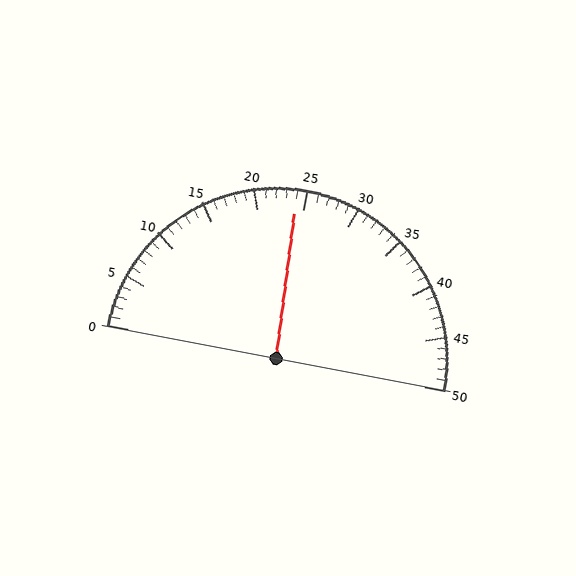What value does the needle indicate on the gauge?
The needle indicates approximately 24.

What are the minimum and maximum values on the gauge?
The gauge ranges from 0 to 50.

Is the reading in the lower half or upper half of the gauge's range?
The reading is in the lower half of the range (0 to 50).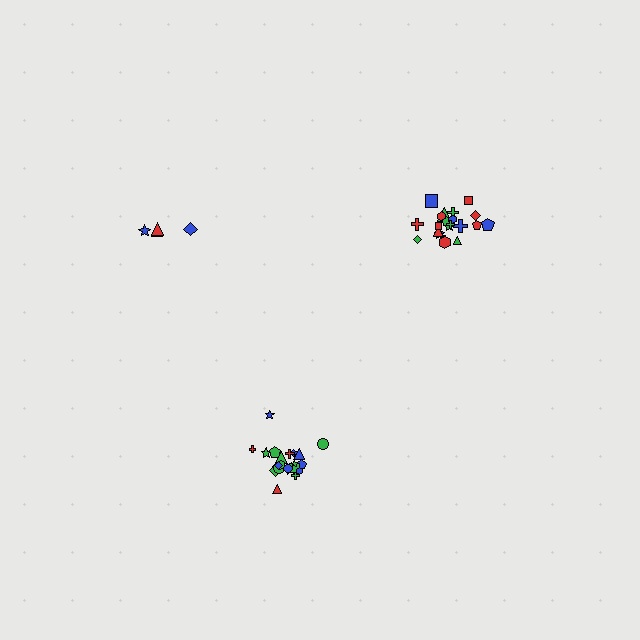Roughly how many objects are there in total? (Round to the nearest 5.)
Roughly 50 objects in total.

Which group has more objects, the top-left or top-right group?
The top-right group.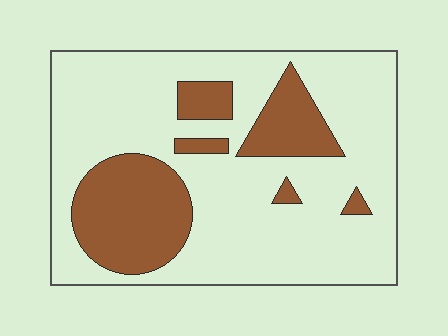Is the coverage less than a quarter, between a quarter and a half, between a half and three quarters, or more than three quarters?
Between a quarter and a half.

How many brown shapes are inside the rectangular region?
6.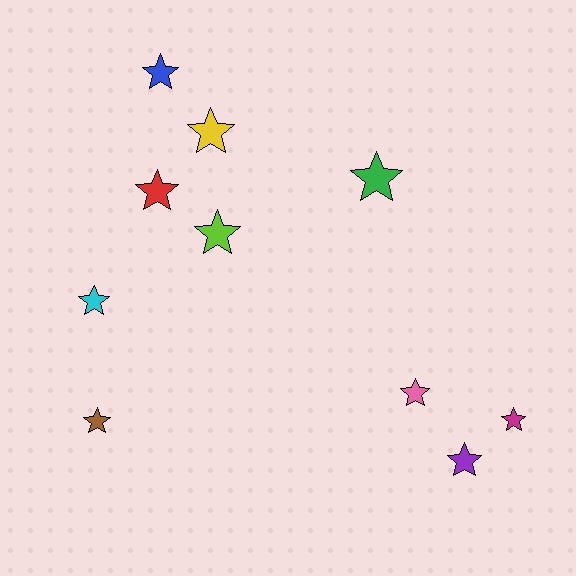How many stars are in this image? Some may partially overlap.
There are 10 stars.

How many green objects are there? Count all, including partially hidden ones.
There is 1 green object.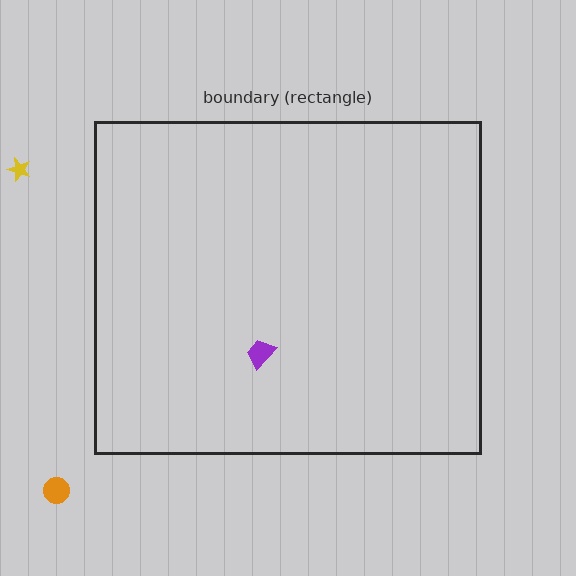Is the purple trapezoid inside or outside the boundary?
Inside.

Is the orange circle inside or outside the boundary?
Outside.